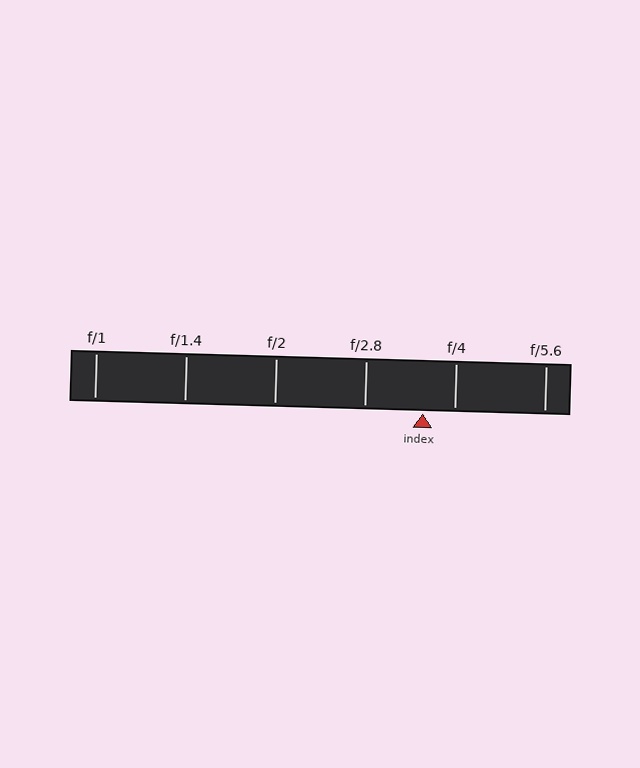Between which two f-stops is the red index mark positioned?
The index mark is between f/2.8 and f/4.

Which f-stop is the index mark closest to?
The index mark is closest to f/4.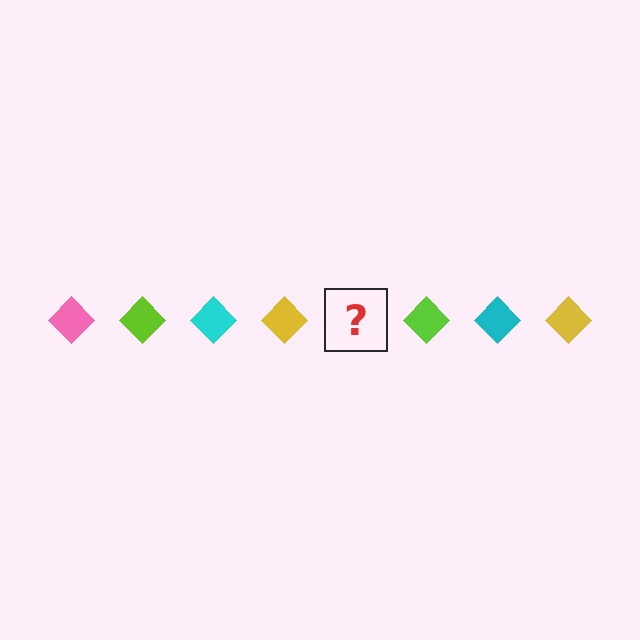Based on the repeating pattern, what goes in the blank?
The blank should be a pink diamond.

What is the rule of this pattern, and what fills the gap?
The rule is that the pattern cycles through pink, lime, cyan, yellow diamonds. The gap should be filled with a pink diamond.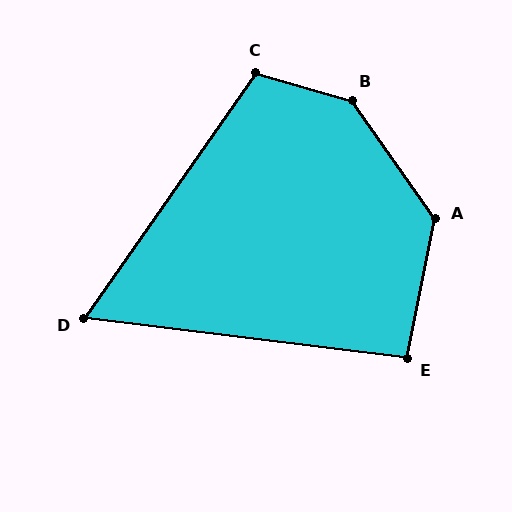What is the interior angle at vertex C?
Approximately 109 degrees (obtuse).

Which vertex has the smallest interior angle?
D, at approximately 62 degrees.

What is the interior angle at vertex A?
Approximately 134 degrees (obtuse).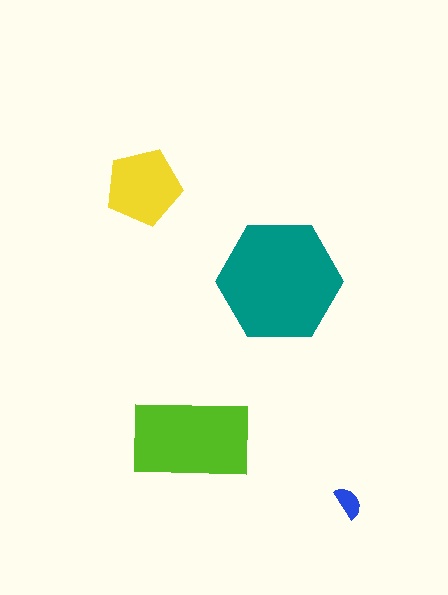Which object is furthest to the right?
The blue semicircle is rightmost.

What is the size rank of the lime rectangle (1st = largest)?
2nd.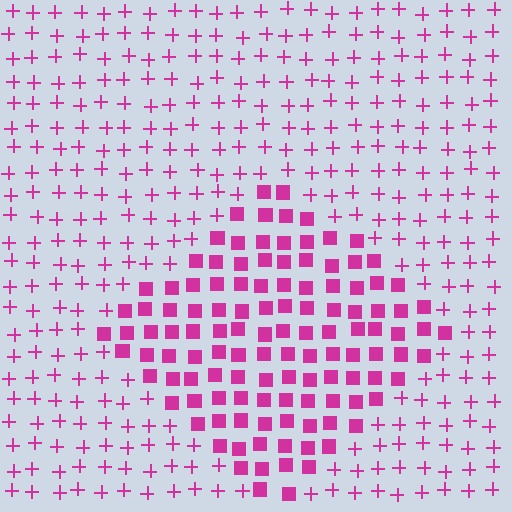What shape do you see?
I see a diamond.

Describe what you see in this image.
The image is filled with small magenta elements arranged in a uniform grid. A diamond-shaped region contains squares, while the surrounding area contains plus signs. The boundary is defined purely by the change in element shape.